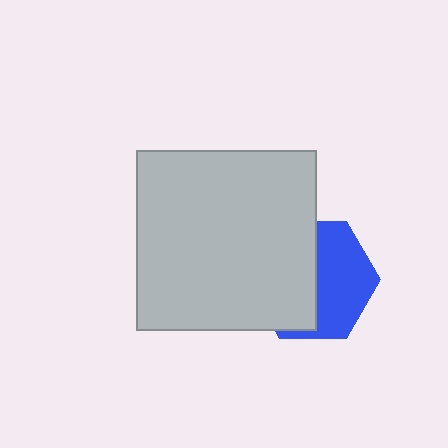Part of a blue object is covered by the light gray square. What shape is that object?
It is a hexagon.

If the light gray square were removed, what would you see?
You would see the complete blue hexagon.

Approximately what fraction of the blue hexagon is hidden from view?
Roughly 52% of the blue hexagon is hidden behind the light gray square.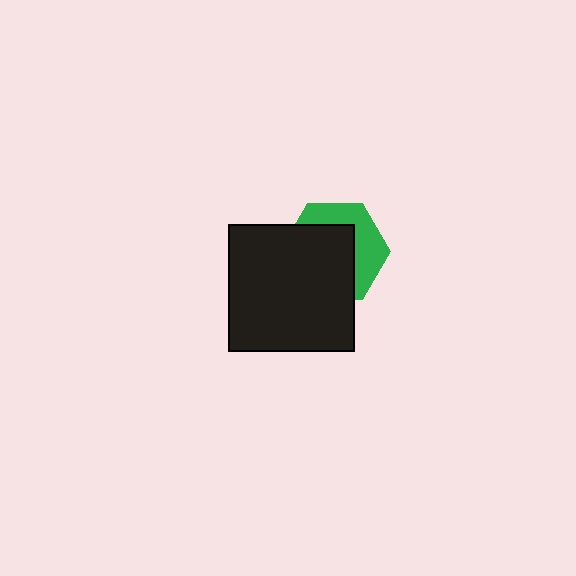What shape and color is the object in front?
The object in front is a black square.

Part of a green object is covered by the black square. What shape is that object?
It is a hexagon.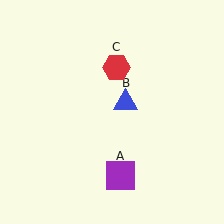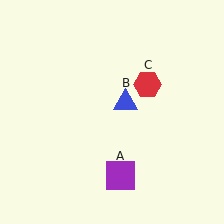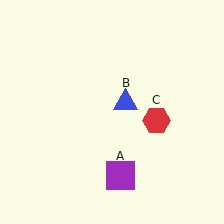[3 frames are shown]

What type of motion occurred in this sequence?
The red hexagon (object C) rotated clockwise around the center of the scene.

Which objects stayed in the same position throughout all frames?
Purple square (object A) and blue triangle (object B) remained stationary.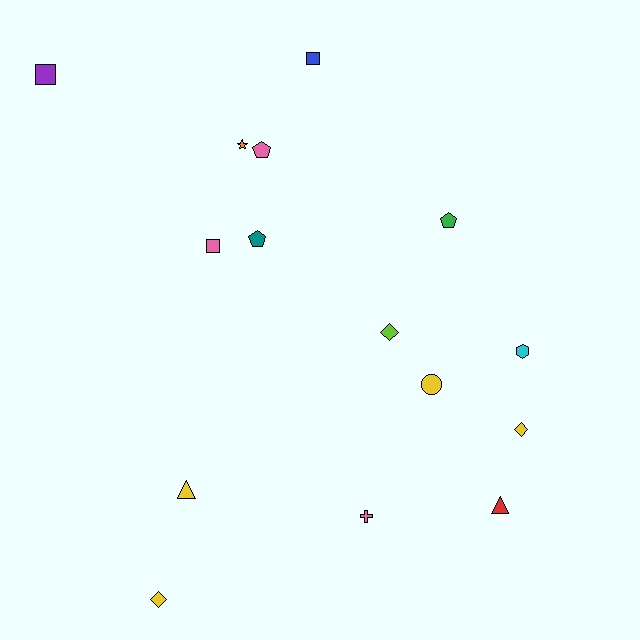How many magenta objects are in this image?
There are no magenta objects.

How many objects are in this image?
There are 15 objects.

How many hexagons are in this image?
There is 1 hexagon.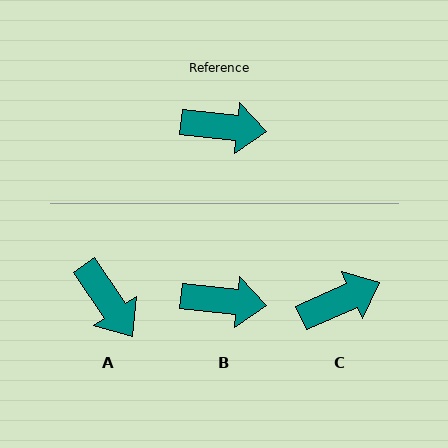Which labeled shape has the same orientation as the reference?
B.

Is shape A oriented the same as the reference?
No, it is off by about 50 degrees.